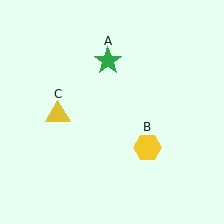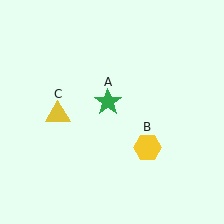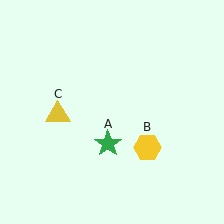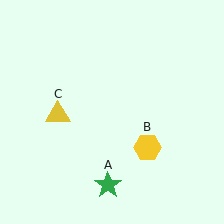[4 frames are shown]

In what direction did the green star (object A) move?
The green star (object A) moved down.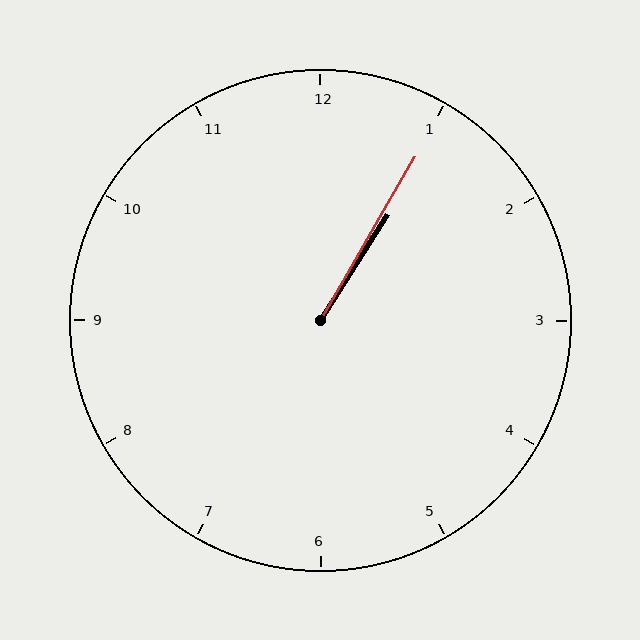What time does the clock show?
1:05.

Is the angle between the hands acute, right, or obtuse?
It is acute.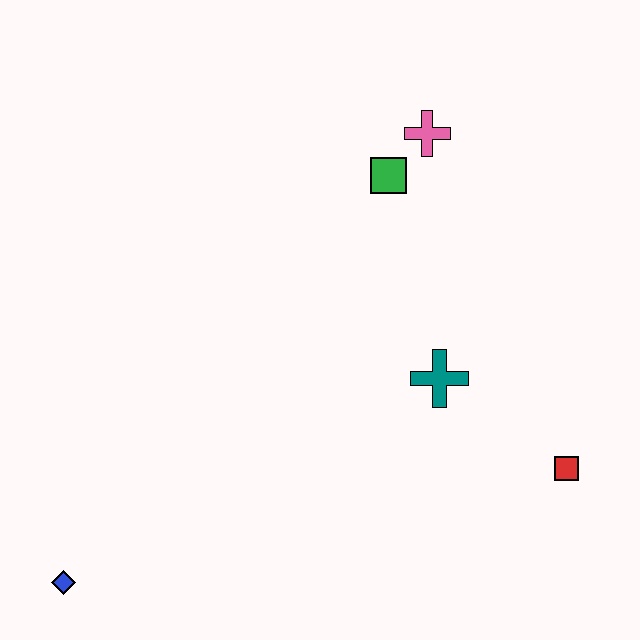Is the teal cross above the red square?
Yes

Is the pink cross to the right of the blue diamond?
Yes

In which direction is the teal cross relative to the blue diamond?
The teal cross is to the right of the blue diamond.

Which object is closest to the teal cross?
The red square is closest to the teal cross.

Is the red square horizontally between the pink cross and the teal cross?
No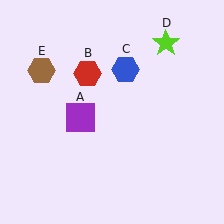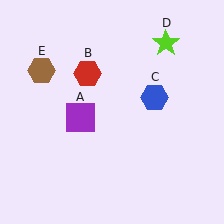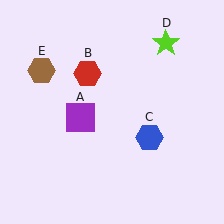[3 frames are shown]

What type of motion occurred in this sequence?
The blue hexagon (object C) rotated clockwise around the center of the scene.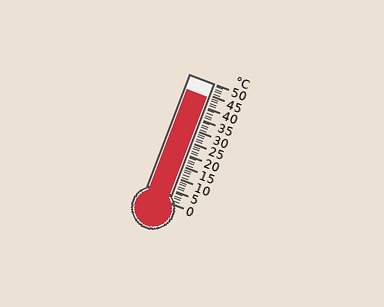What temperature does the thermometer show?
The thermometer shows approximately 44°C.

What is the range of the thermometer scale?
The thermometer scale ranges from 0°C to 50°C.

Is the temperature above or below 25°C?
The temperature is above 25°C.